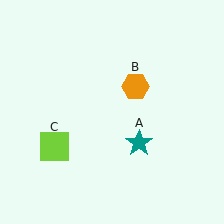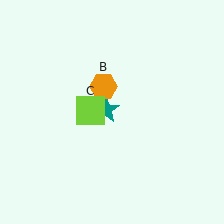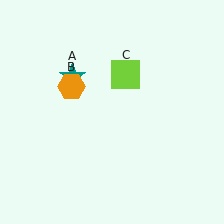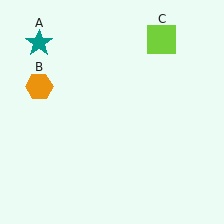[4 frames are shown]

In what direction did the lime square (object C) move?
The lime square (object C) moved up and to the right.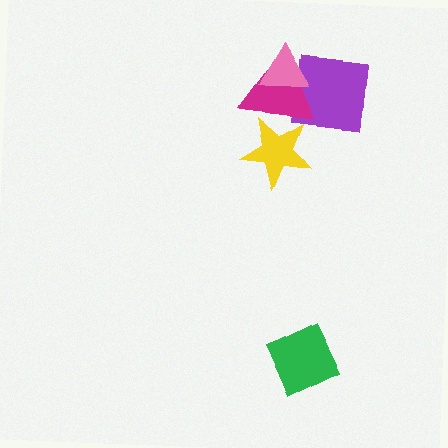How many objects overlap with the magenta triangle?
3 objects overlap with the magenta triangle.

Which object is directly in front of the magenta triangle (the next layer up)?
The pink triangle is directly in front of the magenta triangle.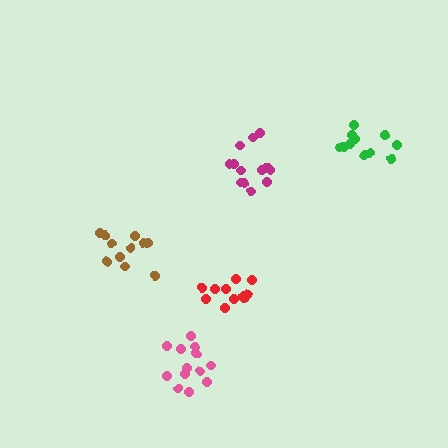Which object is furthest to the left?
The brown cluster is leftmost.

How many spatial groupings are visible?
There are 5 spatial groupings.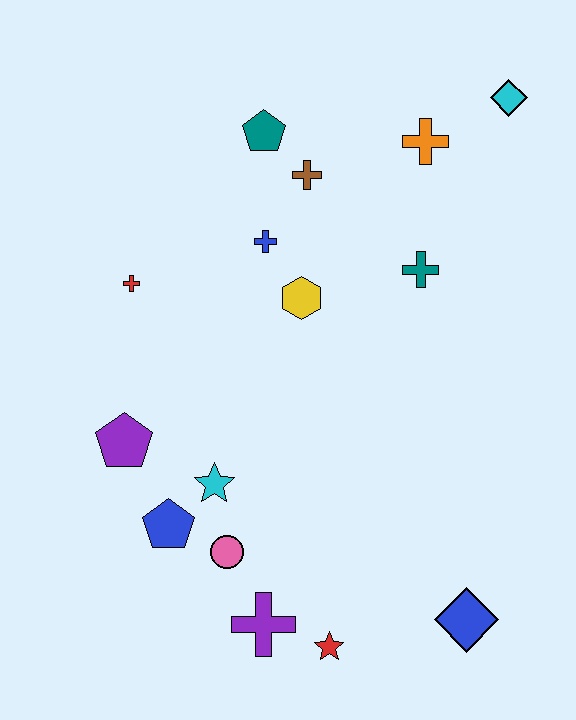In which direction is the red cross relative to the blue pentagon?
The red cross is above the blue pentagon.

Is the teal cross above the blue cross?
No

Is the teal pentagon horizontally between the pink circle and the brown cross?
Yes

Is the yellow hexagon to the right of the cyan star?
Yes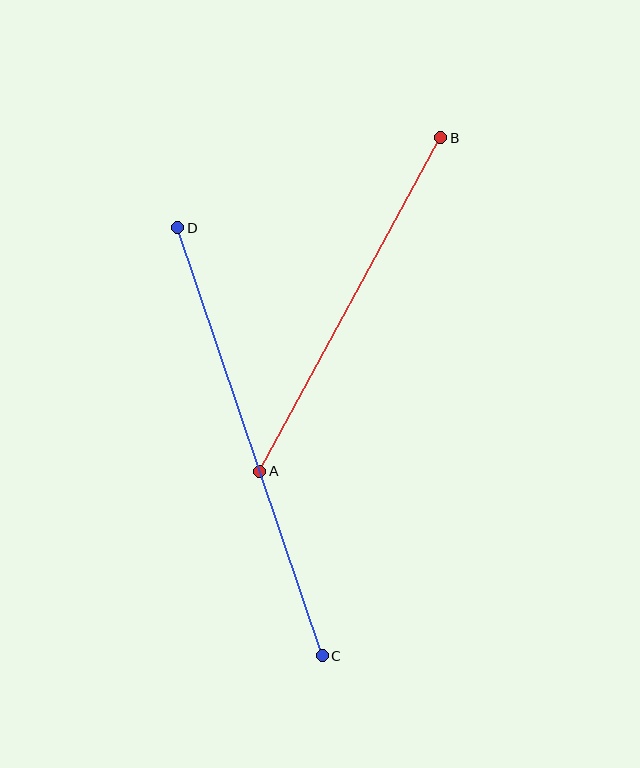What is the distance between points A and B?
The distance is approximately 379 pixels.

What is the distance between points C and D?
The distance is approximately 451 pixels.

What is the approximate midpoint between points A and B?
The midpoint is at approximately (350, 305) pixels.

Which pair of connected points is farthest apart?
Points C and D are farthest apart.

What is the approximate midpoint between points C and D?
The midpoint is at approximately (250, 442) pixels.